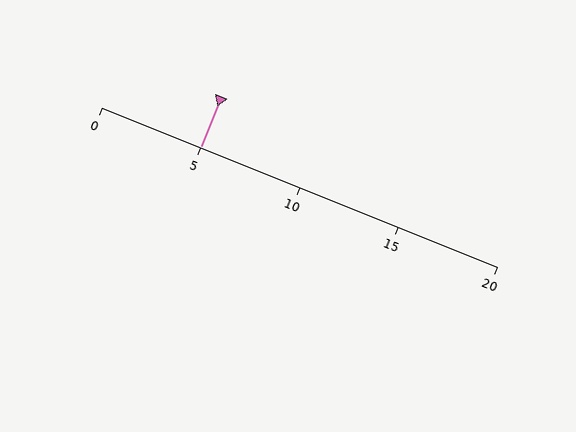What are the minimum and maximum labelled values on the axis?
The axis runs from 0 to 20.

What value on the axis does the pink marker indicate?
The marker indicates approximately 5.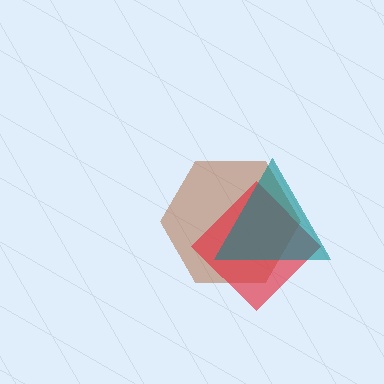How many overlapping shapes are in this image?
There are 3 overlapping shapes in the image.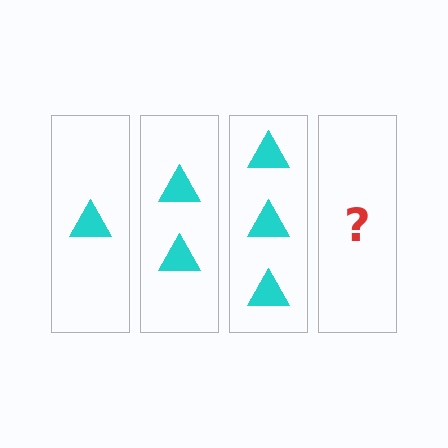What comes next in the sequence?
The next element should be 4 triangles.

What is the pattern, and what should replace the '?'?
The pattern is that each step adds one more triangle. The '?' should be 4 triangles.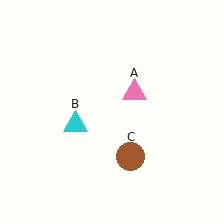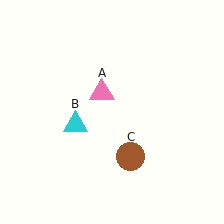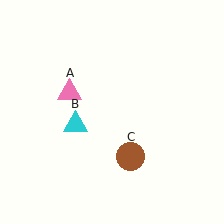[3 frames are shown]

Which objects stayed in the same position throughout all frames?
Cyan triangle (object B) and brown circle (object C) remained stationary.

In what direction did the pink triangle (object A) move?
The pink triangle (object A) moved left.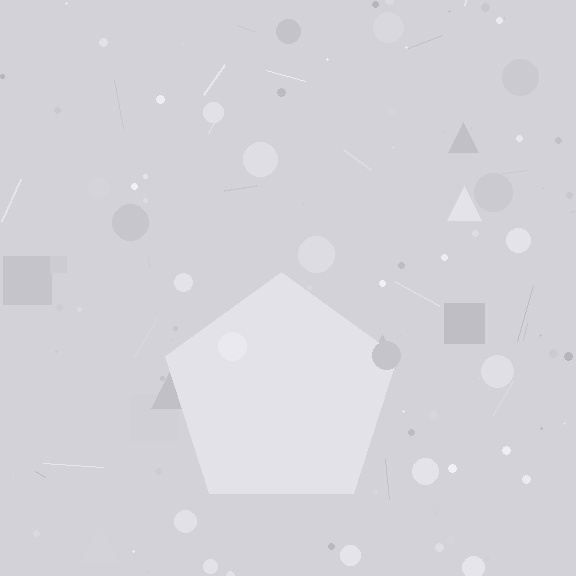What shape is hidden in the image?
A pentagon is hidden in the image.